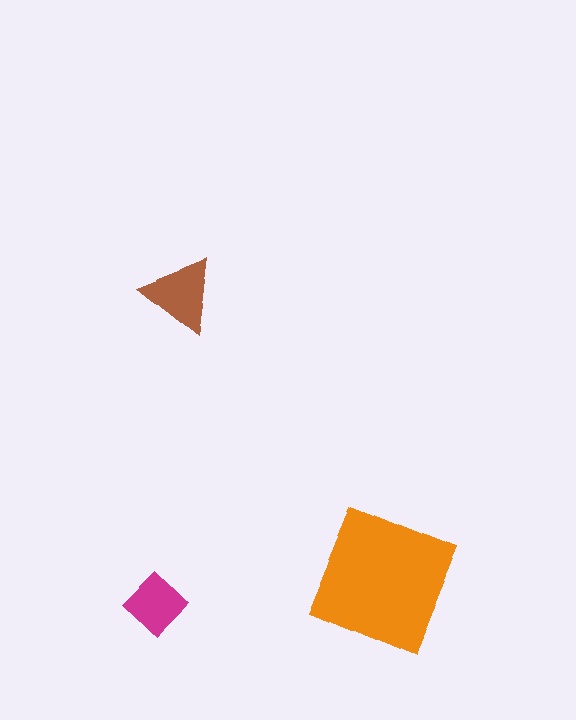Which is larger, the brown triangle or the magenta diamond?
The brown triangle.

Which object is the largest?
The orange square.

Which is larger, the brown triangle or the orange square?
The orange square.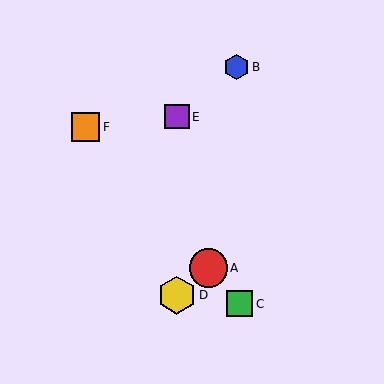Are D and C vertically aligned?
No, D is at x≈177 and C is at x≈239.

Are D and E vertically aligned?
Yes, both are at x≈177.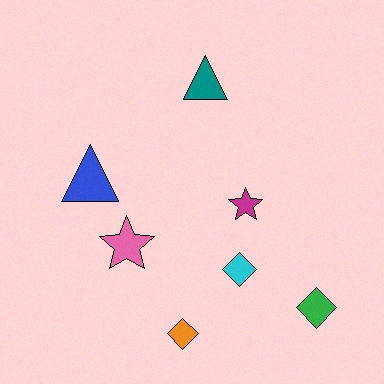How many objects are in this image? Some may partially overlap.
There are 7 objects.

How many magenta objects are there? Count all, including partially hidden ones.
There is 1 magenta object.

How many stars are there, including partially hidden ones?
There are 2 stars.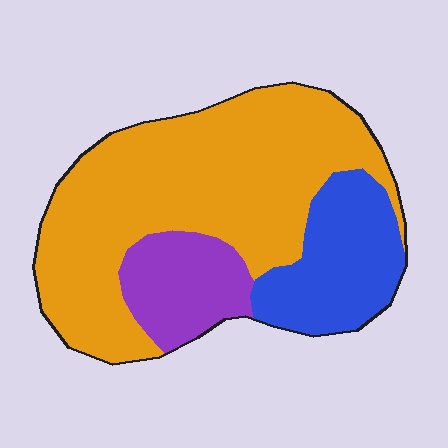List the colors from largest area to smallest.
From largest to smallest: orange, blue, purple.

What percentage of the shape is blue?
Blue takes up about one fifth (1/5) of the shape.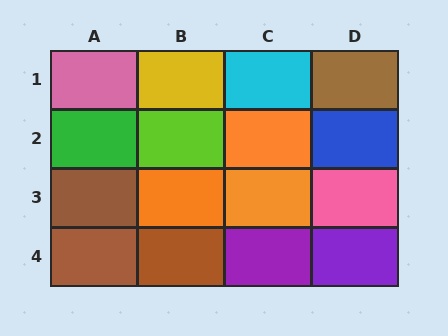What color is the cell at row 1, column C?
Cyan.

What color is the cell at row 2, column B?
Lime.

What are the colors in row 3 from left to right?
Brown, orange, orange, pink.